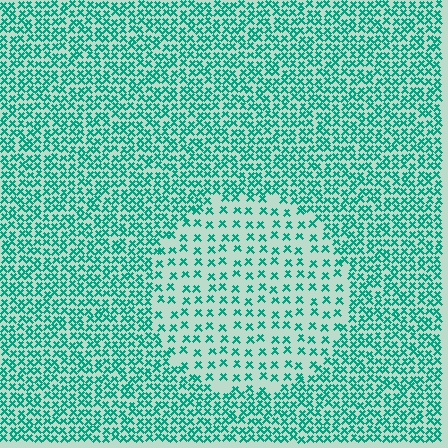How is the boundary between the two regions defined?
The boundary is defined by a change in element density (approximately 2.3x ratio). All elements are the same color, size, and shape.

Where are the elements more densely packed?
The elements are more densely packed outside the circle boundary.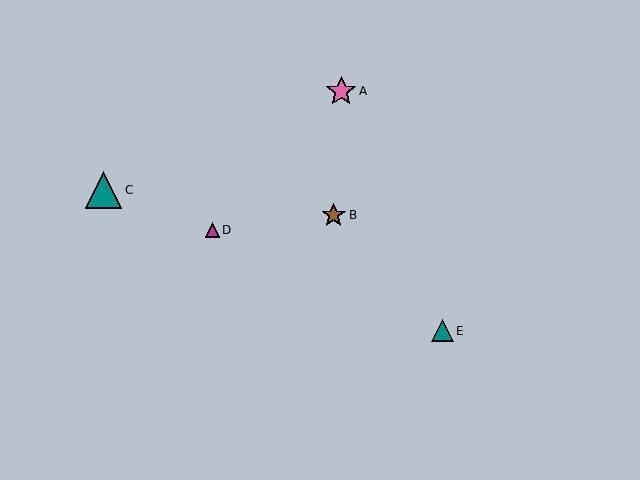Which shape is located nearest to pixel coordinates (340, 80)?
The pink star (labeled A) at (341, 91) is nearest to that location.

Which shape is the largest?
The teal triangle (labeled C) is the largest.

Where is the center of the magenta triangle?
The center of the magenta triangle is at (212, 230).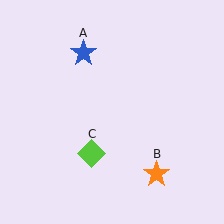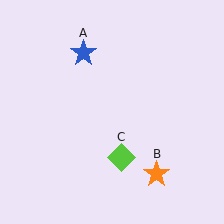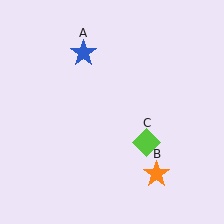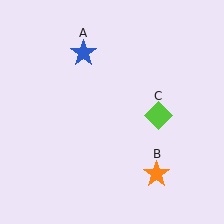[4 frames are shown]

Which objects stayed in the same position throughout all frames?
Blue star (object A) and orange star (object B) remained stationary.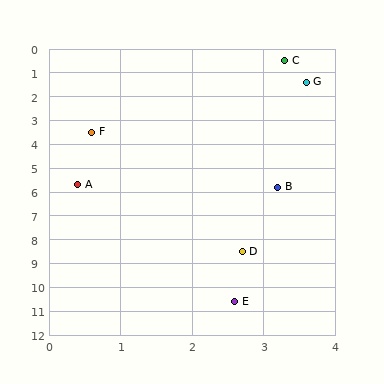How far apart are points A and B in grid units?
Points A and B are about 2.8 grid units apart.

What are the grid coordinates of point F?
Point F is at approximately (0.6, 3.5).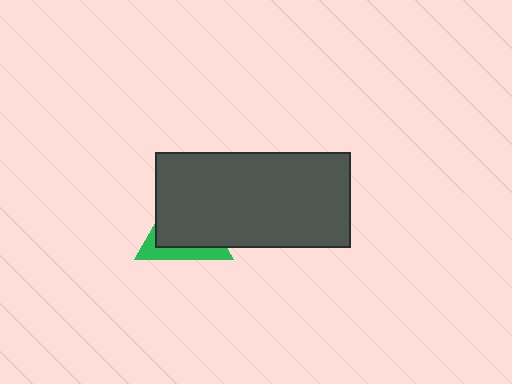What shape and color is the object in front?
The object in front is a dark gray rectangle.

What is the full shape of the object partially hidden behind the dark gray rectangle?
The partially hidden object is a green triangle.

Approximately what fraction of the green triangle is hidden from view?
Roughly 70% of the green triangle is hidden behind the dark gray rectangle.